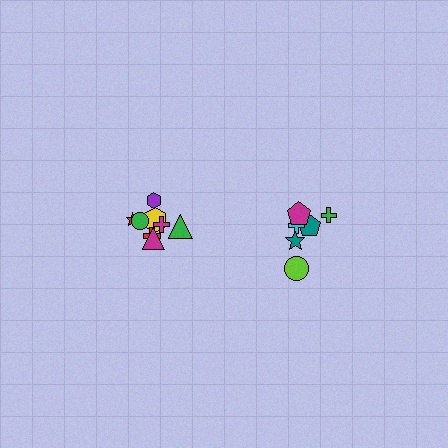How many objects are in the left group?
There are 8 objects.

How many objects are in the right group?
There are 6 objects.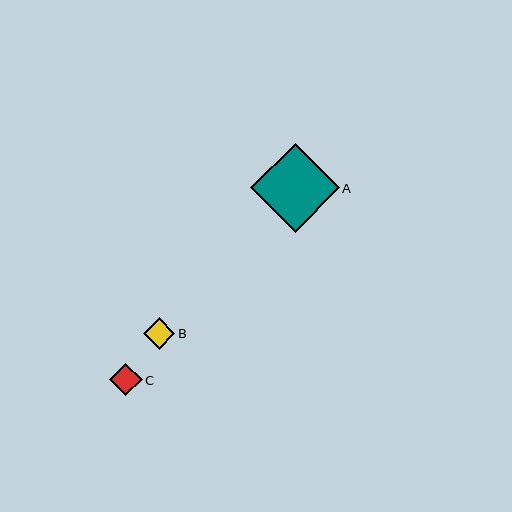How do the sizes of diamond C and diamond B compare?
Diamond C and diamond B are approximately the same size.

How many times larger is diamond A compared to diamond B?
Diamond A is approximately 2.8 times the size of diamond B.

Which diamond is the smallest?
Diamond B is the smallest with a size of approximately 32 pixels.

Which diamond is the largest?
Diamond A is the largest with a size of approximately 89 pixels.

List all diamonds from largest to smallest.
From largest to smallest: A, C, B.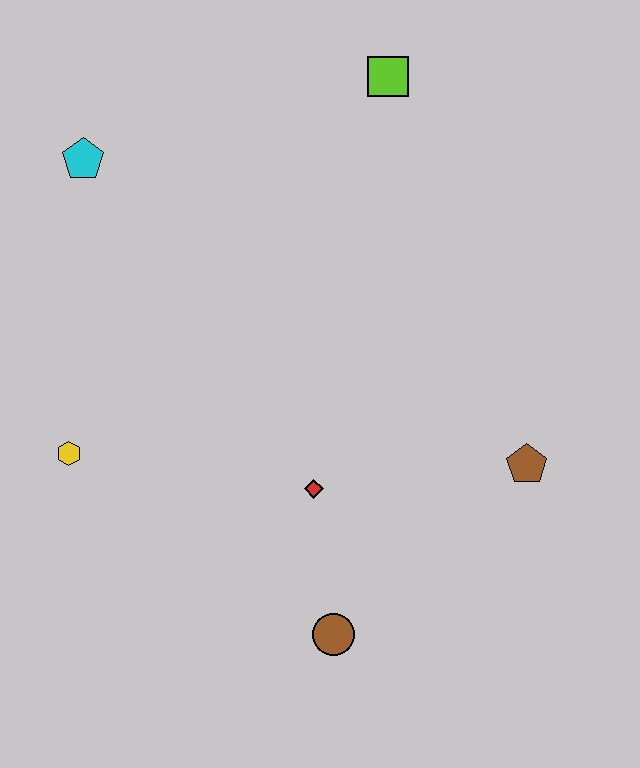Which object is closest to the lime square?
The cyan pentagon is closest to the lime square.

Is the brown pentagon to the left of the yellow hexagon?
No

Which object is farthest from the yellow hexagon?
The lime square is farthest from the yellow hexagon.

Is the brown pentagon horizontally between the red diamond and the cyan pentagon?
No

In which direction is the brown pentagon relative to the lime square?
The brown pentagon is below the lime square.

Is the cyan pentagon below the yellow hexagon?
No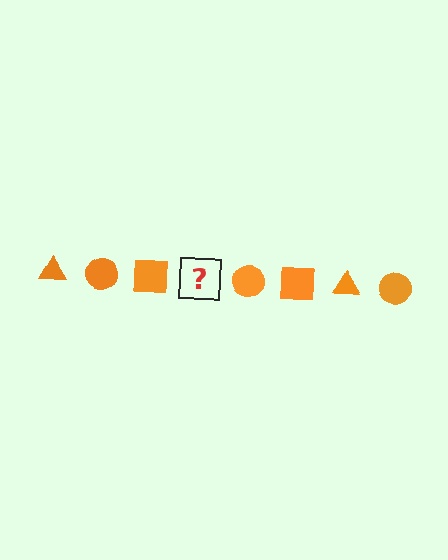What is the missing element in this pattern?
The missing element is an orange triangle.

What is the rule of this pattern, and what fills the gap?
The rule is that the pattern cycles through triangle, circle, square shapes in orange. The gap should be filled with an orange triangle.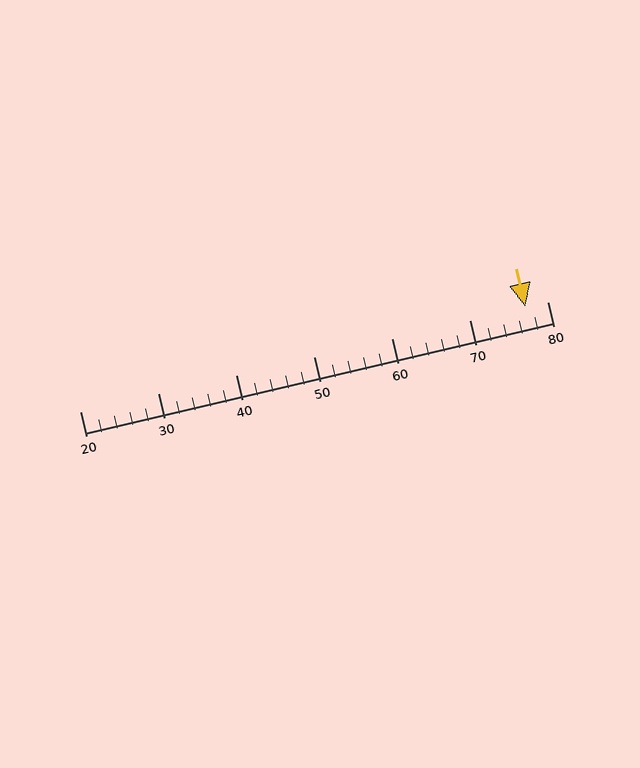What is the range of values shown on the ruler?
The ruler shows values from 20 to 80.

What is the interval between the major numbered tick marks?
The major tick marks are spaced 10 units apart.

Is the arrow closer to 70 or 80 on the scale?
The arrow is closer to 80.